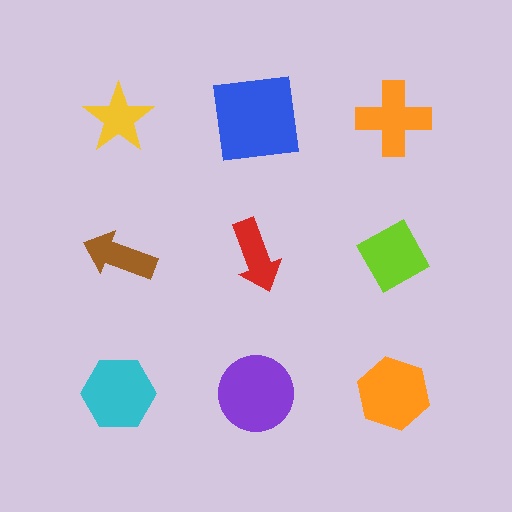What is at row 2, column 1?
A brown arrow.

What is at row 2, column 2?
A red arrow.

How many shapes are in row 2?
3 shapes.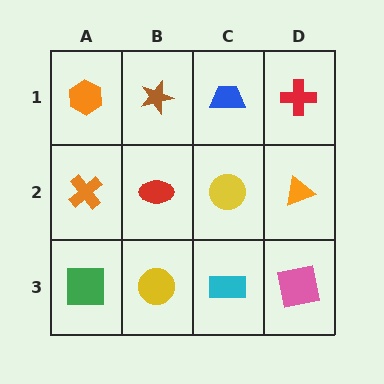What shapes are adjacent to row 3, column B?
A red ellipse (row 2, column B), a green square (row 3, column A), a cyan rectangle (row 3, column C).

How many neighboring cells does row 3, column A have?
2.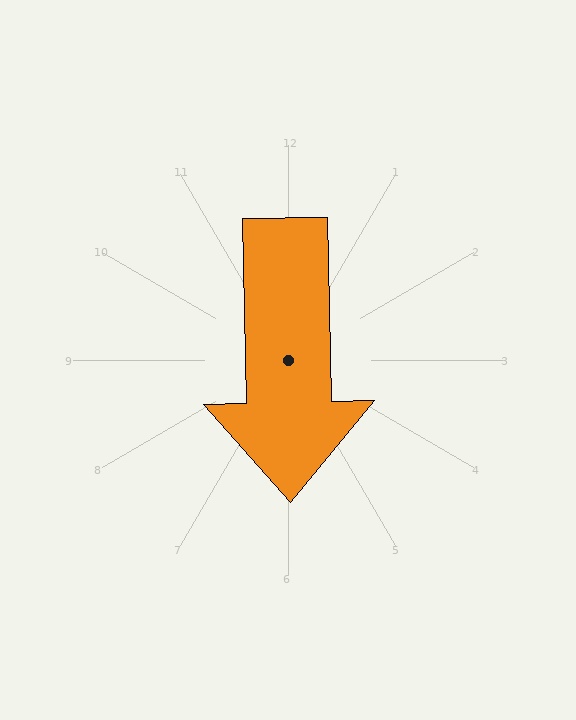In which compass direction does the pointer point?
South.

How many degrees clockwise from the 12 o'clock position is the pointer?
Approximately 179 degrees.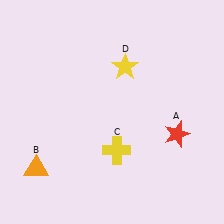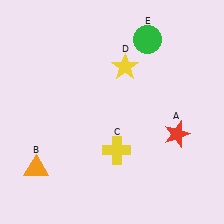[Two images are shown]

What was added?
A green circle (E) was added in Image 2.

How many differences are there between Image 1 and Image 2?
There is 1 difference between the two images.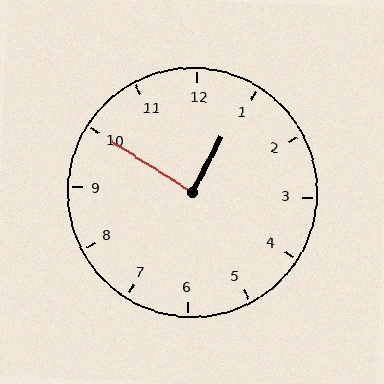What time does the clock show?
12:50.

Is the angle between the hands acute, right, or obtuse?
It is right.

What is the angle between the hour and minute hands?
Approximately 85 degrees.